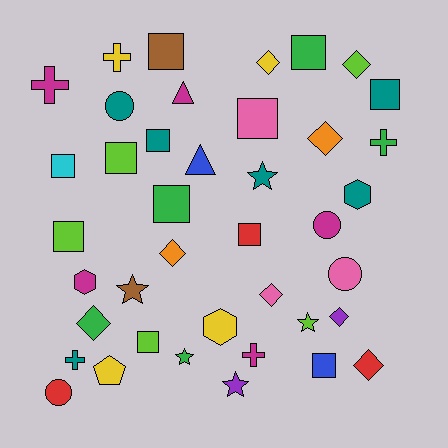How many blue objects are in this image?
There are 2 blue objects.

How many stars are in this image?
There are 5 stars.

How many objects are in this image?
There are 40 objects.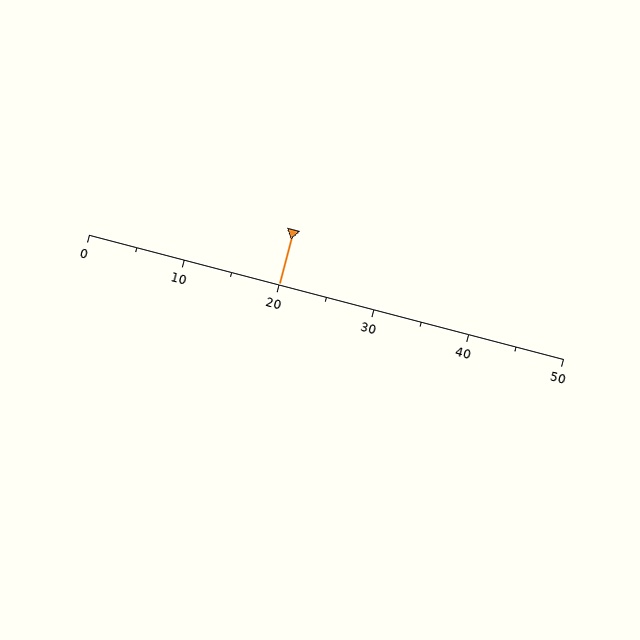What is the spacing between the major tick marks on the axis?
The major ticks are spaced 10 apart.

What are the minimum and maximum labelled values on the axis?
The axis runs from 0 to 50.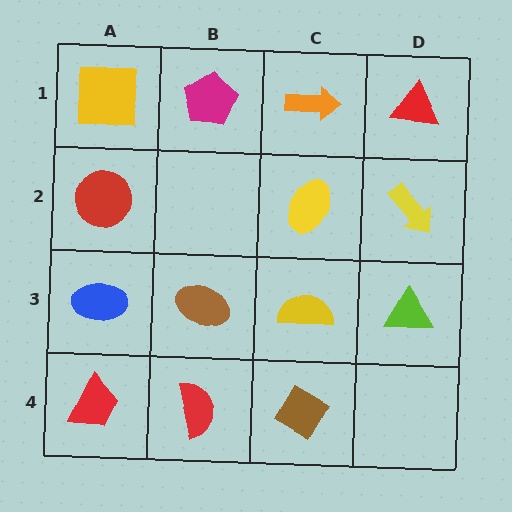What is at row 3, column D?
A lime triangle.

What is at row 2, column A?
A red circle.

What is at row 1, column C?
An orange arrow.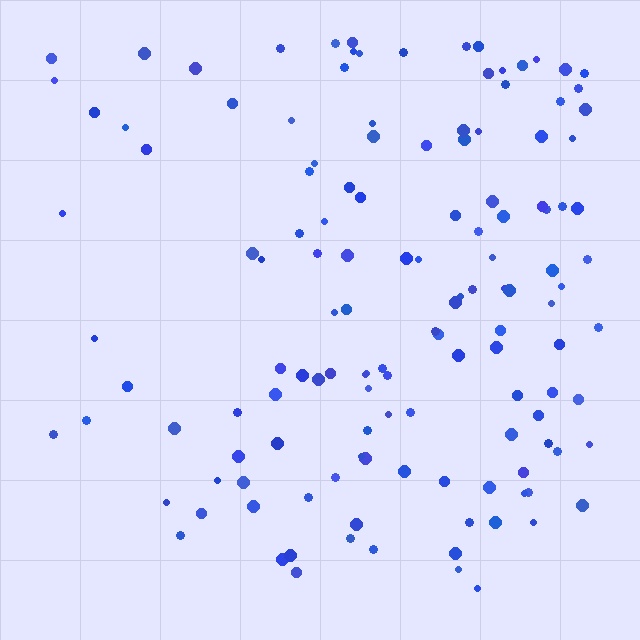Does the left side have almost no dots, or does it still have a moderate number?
Still a moderate number, just noticeably fewer than the right.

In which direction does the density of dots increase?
From left to right, with the right side densest.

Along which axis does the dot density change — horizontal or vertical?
Horizontal.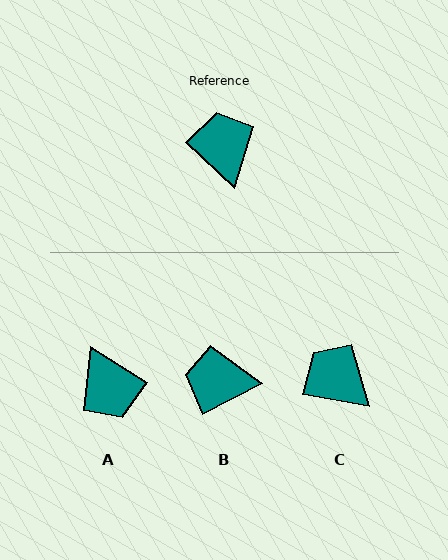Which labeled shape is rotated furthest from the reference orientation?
A, about 169 degrees away.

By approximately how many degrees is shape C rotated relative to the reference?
Approximately 33 degrees counter-clockwise.